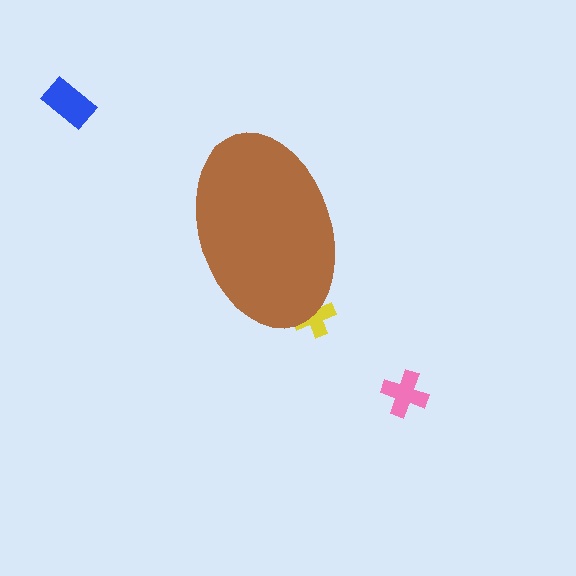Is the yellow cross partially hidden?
Yes, the yellow cross is partially hidden behind the brown ellipse.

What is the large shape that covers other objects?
A brown ellipse.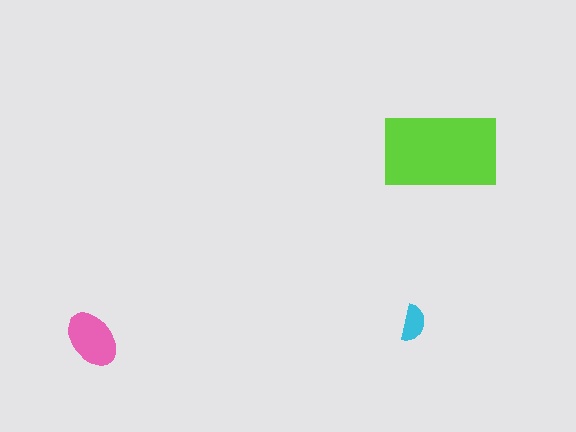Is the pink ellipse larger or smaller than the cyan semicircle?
Larger.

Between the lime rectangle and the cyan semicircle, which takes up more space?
The lime rectangle.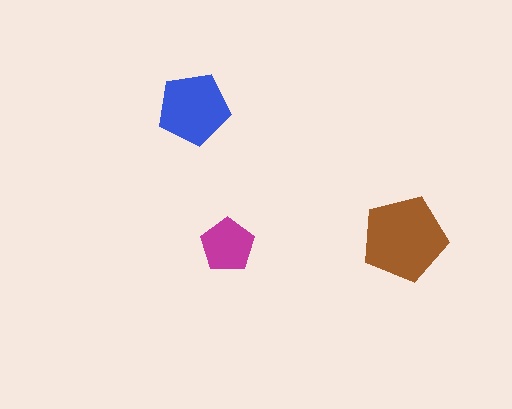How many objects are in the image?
There are 3 objects in the image.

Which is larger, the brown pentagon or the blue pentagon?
The brown one.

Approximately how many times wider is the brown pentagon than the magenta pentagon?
About 1.5 times wider.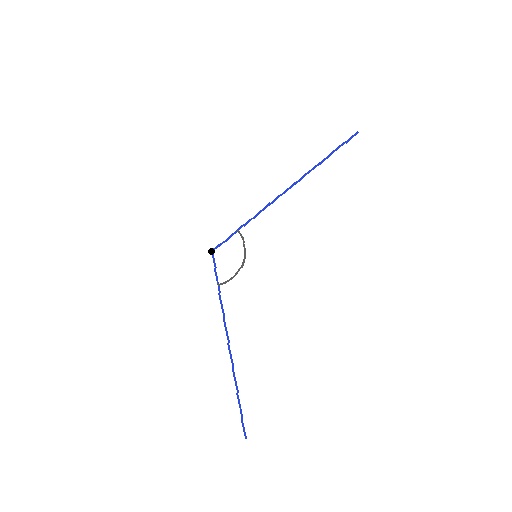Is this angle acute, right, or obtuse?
It is obtuse.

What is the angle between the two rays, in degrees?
Approximately 119 degrees.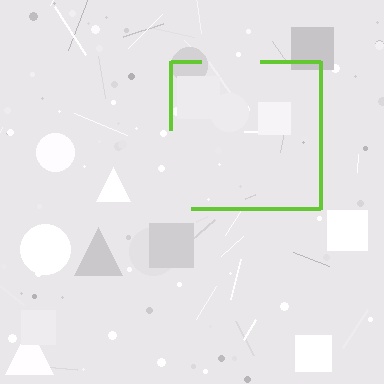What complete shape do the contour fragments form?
The contour fragments form a square.